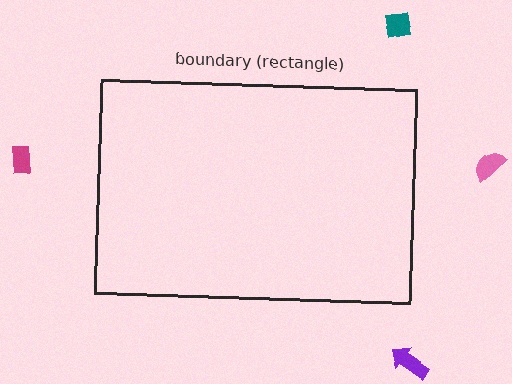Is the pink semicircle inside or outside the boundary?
Outside.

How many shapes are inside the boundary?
0 inside, 4 outside.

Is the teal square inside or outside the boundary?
Outside.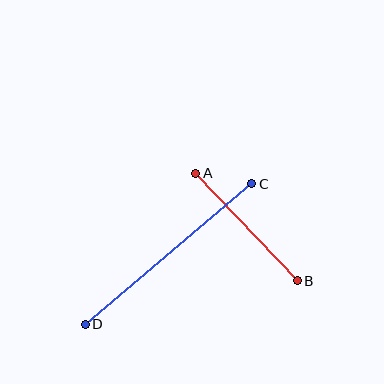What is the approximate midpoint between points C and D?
The midpoint is at approximately (168, 254) pixels.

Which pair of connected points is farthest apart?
Points C and D are farthest apart.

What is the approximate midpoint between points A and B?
The midpoint is at approximately (247, 227) pixels.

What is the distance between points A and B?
The distance is approximately 148 pixels.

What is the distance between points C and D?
The distance is approximately 218 pixels.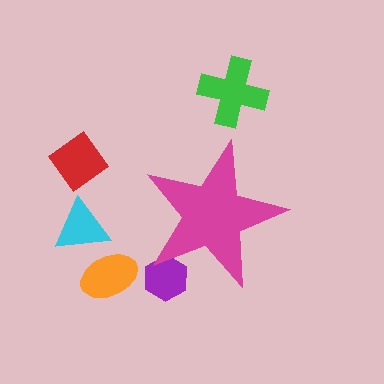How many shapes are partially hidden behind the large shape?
1 shape is partially hidden.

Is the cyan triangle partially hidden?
No, the cyan triangle is fully visible.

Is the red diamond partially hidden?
No, the red diamond is fully visible.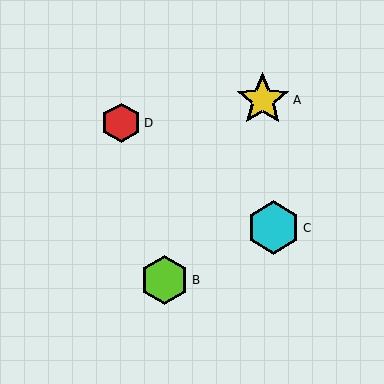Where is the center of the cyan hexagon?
The center of the cyan hexagon is at (273, 228).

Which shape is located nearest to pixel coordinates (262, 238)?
The cyan hexagon (labeled C) at (273, 228) is nearest to that location.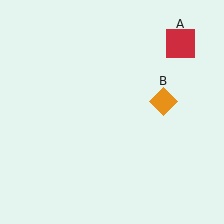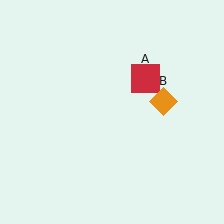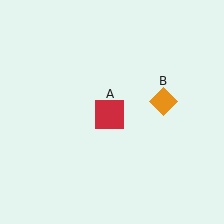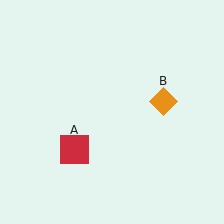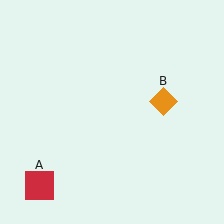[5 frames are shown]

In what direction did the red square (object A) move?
The red square (object A) moved down and to the left.